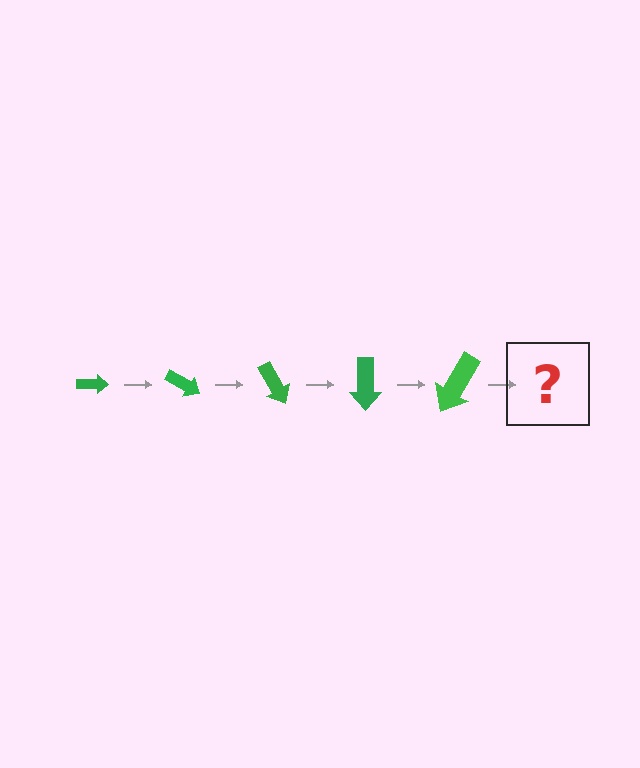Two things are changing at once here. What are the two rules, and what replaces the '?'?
The two rules are that the arrow grows larger each step and it rotates 30 degrees each step. The '?' should be an arrow, larger than the previous one and rotated 150 degrees from the start.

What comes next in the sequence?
The next element should be an arrow, larger than the previous one and rotated 150 degrees from the start.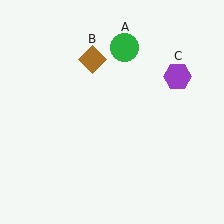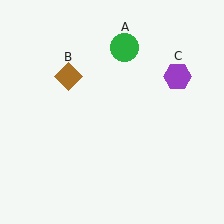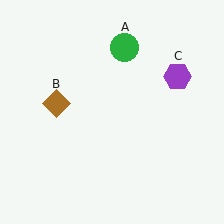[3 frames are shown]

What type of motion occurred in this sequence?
The brown diamond (object B) rotated counterclockwise around the center of the scene.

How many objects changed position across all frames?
1 object changed position: brown diamond (object B).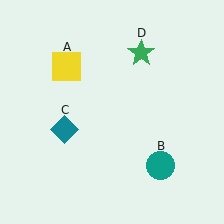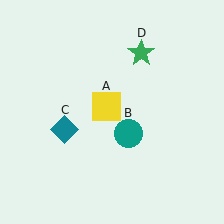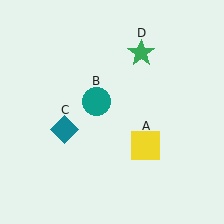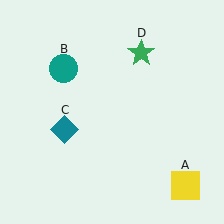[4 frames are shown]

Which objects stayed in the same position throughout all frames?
Teal diamond (object C) and green star (object D) remained stationary.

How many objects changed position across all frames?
2 objects changed position: yellow square (object A), teal circle (object B).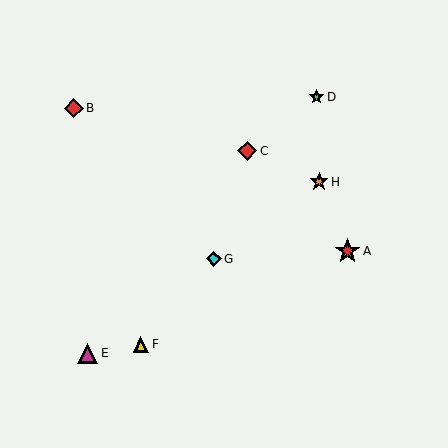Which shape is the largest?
The red star (labeled A) is the largest.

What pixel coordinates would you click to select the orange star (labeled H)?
Click at (319, 182) to select the orange star H.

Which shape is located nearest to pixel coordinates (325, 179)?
The orange star (labeled H) at (319, 182) is nearest to that location.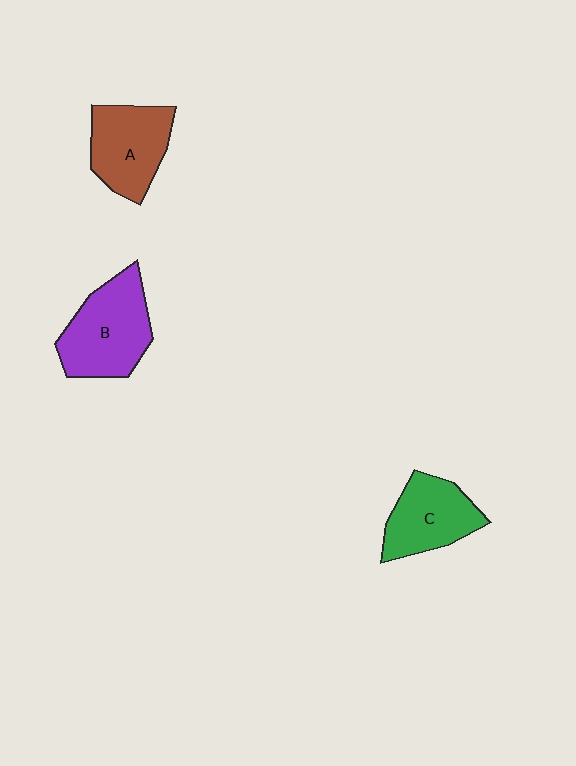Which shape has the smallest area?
Shape C (green).